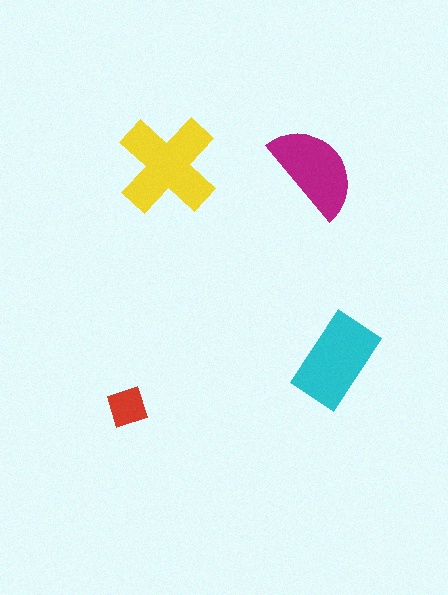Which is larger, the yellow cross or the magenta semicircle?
The yellow cross.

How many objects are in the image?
There are 4 objects in the image.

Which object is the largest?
The yellow cross.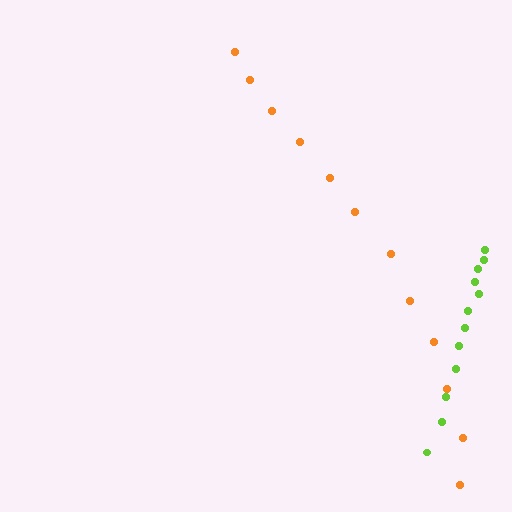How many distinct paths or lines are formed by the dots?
There are 2 distinct paths.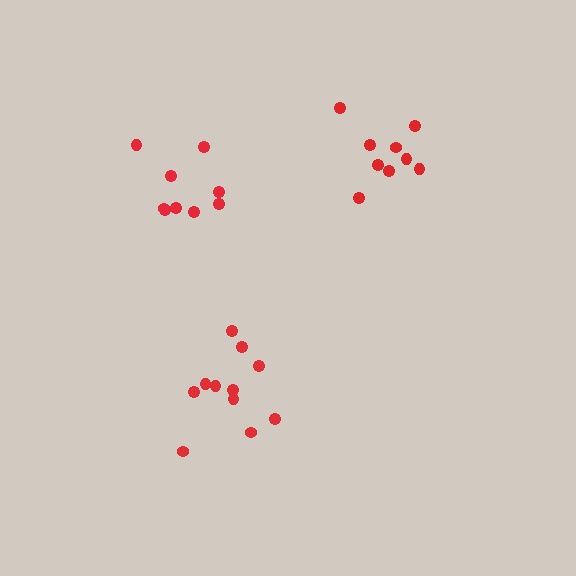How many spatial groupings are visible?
There are 3 spatial groupings.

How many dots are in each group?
Group 1: 11 dots, Group 2: 9 dots, Group 3: 9 dots (29 total).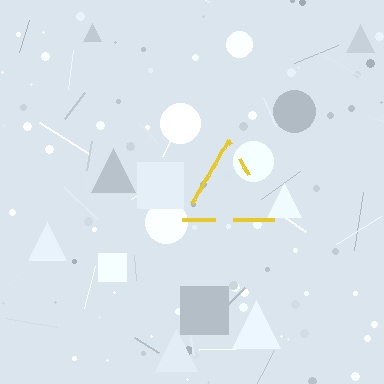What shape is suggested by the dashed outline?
The dashed outline suggests a triangle.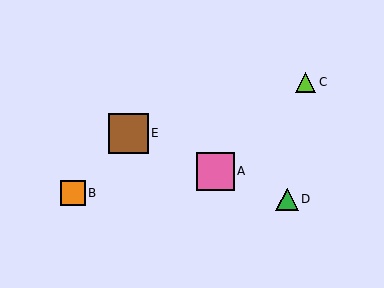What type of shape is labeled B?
Shape B is an orange square.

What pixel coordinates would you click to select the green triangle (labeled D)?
Click at (287, 199) to select the green triangle D.